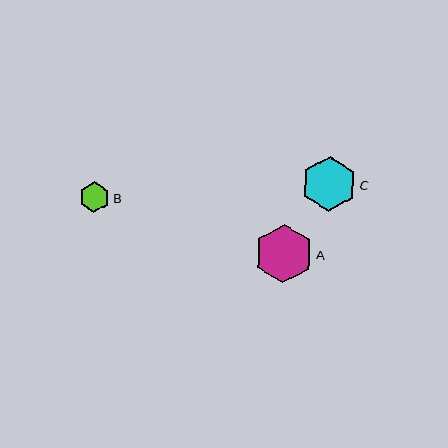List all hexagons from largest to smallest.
From largest to smallest: A, C, B.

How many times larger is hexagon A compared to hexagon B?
Hexagon A is approximately 1.9 times the size of hexagon B.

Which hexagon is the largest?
Hexagon A is the largest with a size of approximately 59 pixels.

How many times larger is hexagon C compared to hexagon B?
Hexagon C is approximately 1.8 times the size of hexagon B.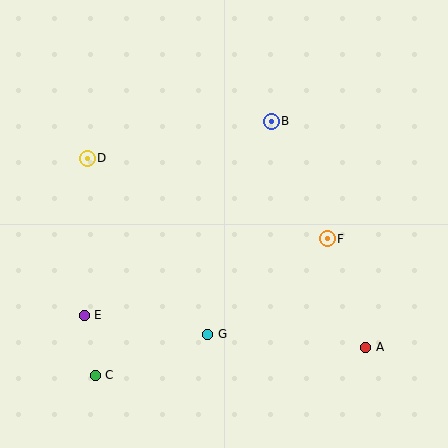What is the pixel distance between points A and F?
The distance between A and F is 115 pixels.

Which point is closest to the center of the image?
Point F at (327, 239) is closest to the center.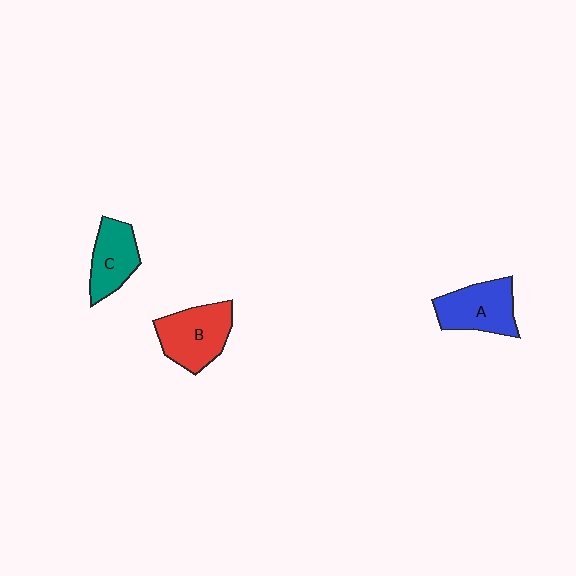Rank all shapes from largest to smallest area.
From largest to smallest: B (red), A (blue), C (teal).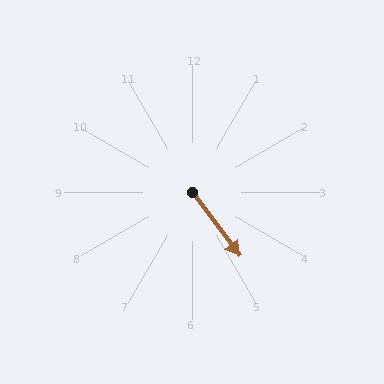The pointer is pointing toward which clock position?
Roughly 5 o'clock.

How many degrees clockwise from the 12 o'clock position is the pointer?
Approximately 143 degrees.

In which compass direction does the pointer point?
Southeast.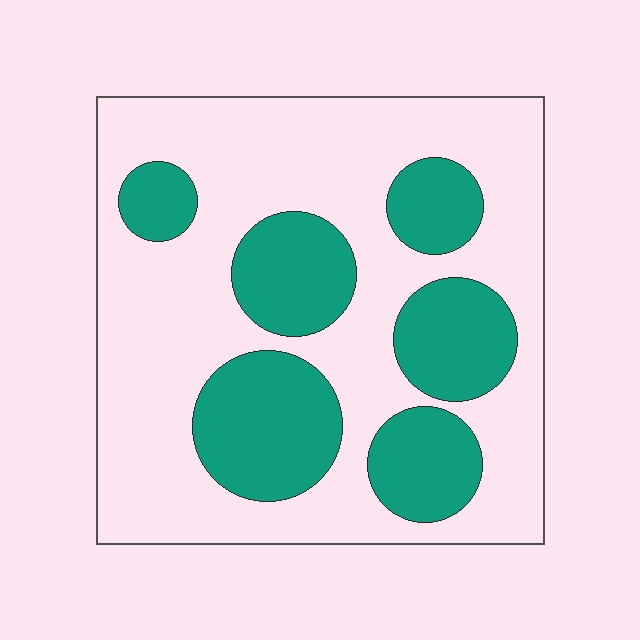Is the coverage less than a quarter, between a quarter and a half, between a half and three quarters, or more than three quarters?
Between a quarter and a half.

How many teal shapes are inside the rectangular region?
6.